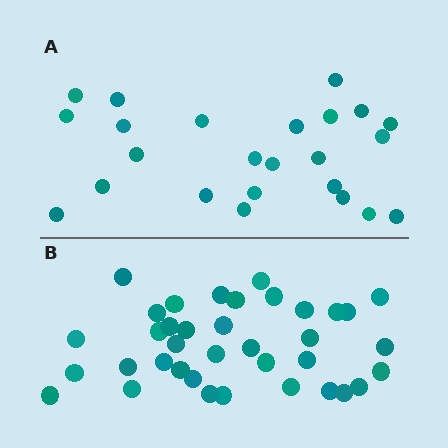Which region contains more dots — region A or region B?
Region B (the bottom region) has more dots.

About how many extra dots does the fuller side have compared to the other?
Region B has approximately 15 more dots than region A.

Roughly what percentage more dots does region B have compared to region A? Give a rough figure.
About 55% more.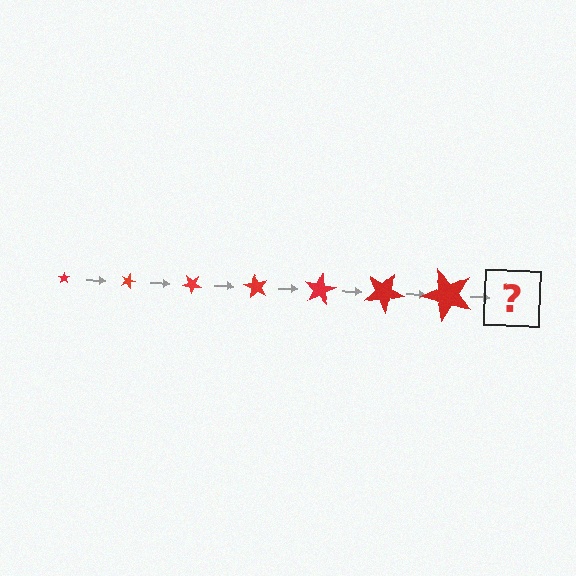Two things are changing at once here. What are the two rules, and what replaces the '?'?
The two rules are that the star grows larger each step and it rotates 20 degrees each step. The '?' should be a star, larger than the previous one and rotated 140 degrees from the start.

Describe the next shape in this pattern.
It should be a star, larger than the previous one and rotated 140 degrees from the start.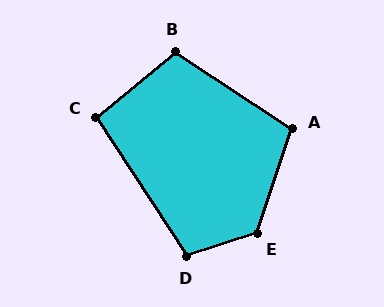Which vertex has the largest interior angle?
E, at approximately 126 degrees.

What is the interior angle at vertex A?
Approximately 105 degrees (obtuse).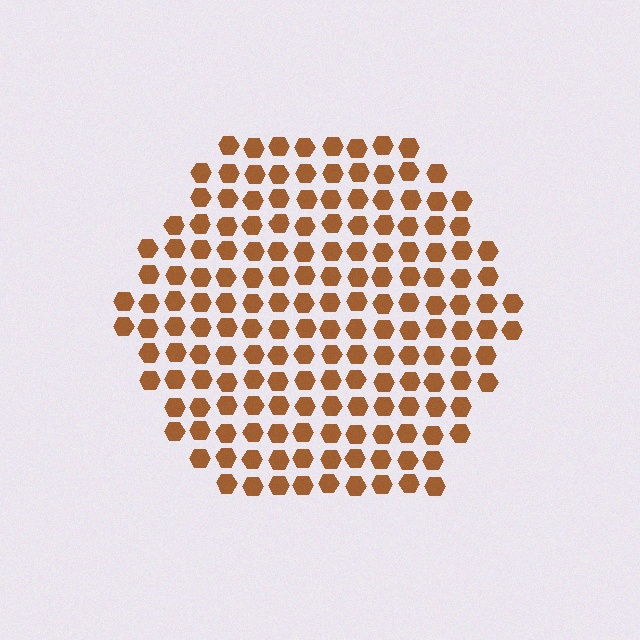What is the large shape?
The large shape is a hexagon.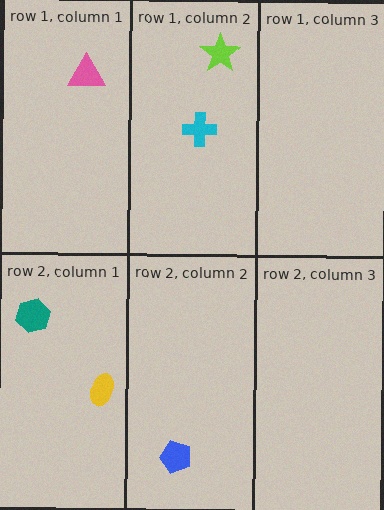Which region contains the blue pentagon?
The row 2, column 2 region.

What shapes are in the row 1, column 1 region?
The pink triangle.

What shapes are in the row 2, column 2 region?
The blue pentagon.